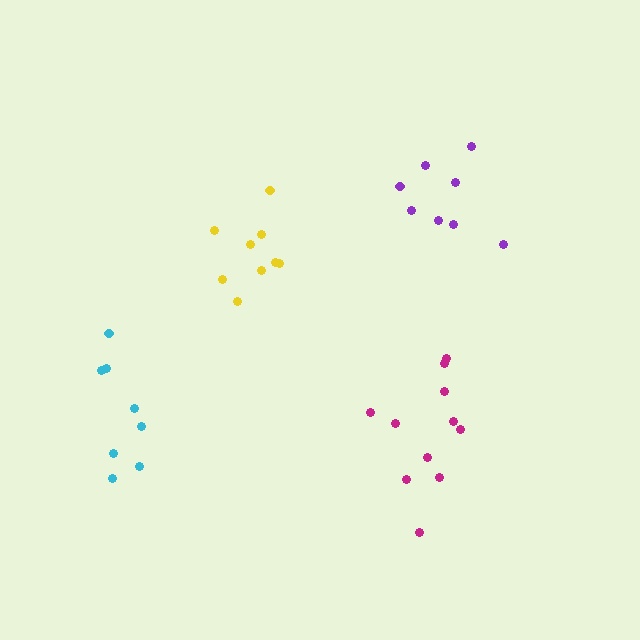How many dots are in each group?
Group 1: 11 dots, Group 2: 8 dots, Group 3: 9 dots, Group 4: 8 dots (36 total).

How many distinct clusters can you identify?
There are 4 distinct clusters.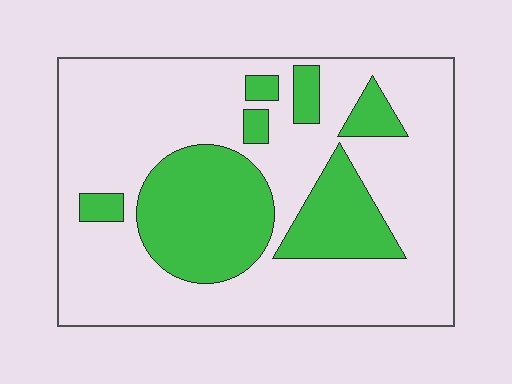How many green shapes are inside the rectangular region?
7.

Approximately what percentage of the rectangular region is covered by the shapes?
Approximately 30%.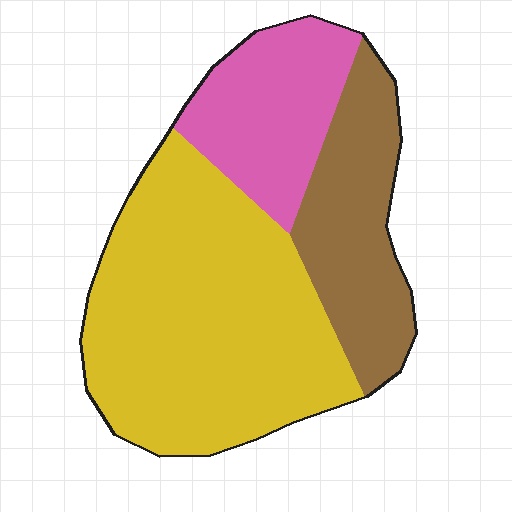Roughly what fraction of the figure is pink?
Pink covers about 20% of the figure.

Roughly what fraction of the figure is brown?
Brown covers around 25% of the figure.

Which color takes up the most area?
Yellow, at roughly 55%.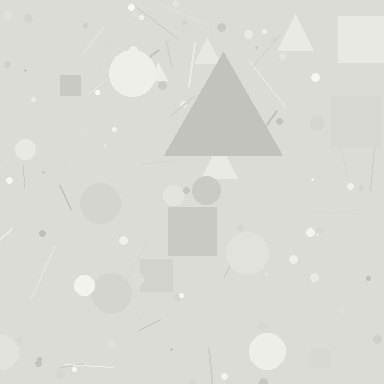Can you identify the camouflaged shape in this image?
The camouflaged shape is a triangle.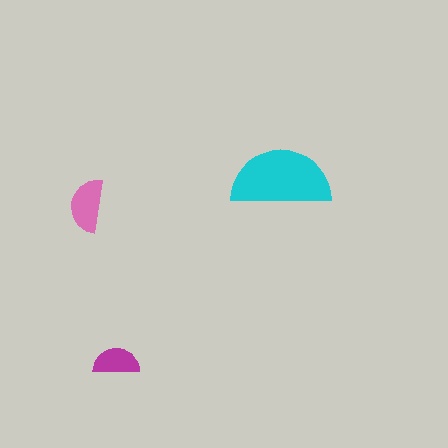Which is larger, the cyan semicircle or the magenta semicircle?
The cyan one.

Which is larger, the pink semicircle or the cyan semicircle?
The cyan one.